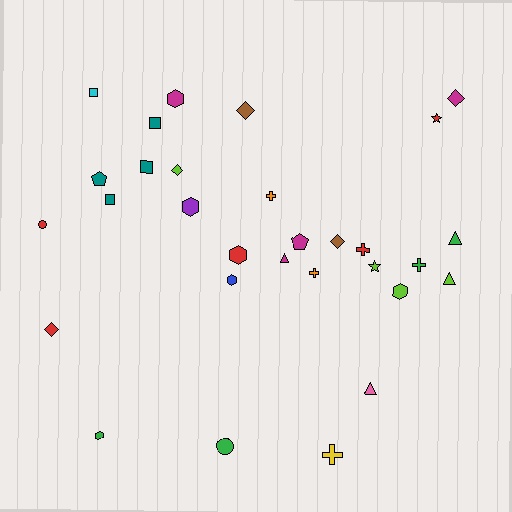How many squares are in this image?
There are 4 squares.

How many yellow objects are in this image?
There is 1 yellow object.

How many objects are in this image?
There are 30 objects.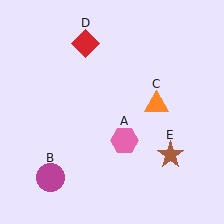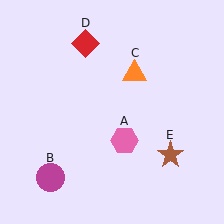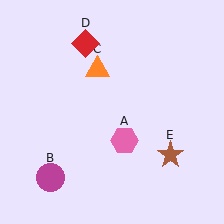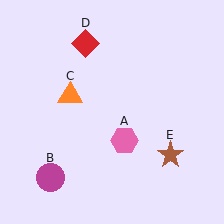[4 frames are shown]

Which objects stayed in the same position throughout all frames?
Pink hexagon (object A) and magenta circle (object B) and red diamond (object D) and brown star (object E) remained stationary.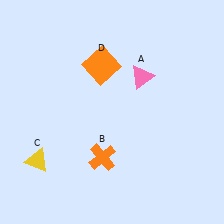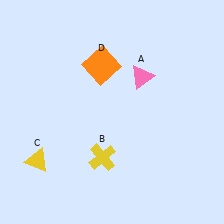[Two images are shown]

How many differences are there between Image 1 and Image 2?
There is 1 difference between the two images.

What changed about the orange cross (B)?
In Image 1, B is orange. In Image 2, it changed to yellow.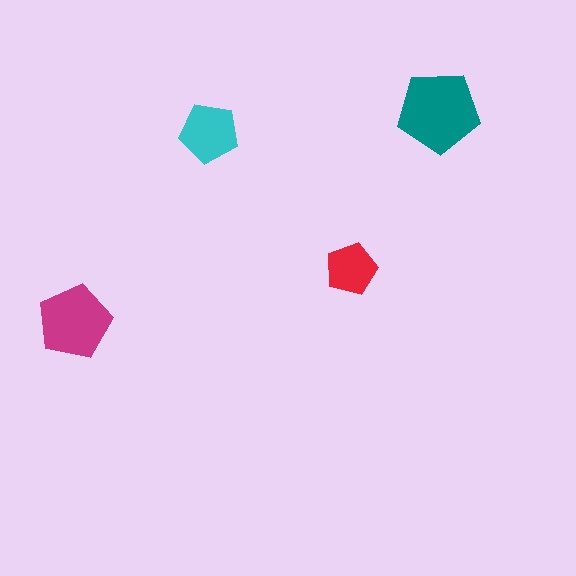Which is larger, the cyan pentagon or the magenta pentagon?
The magenta one.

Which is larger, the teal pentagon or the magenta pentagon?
The teal one.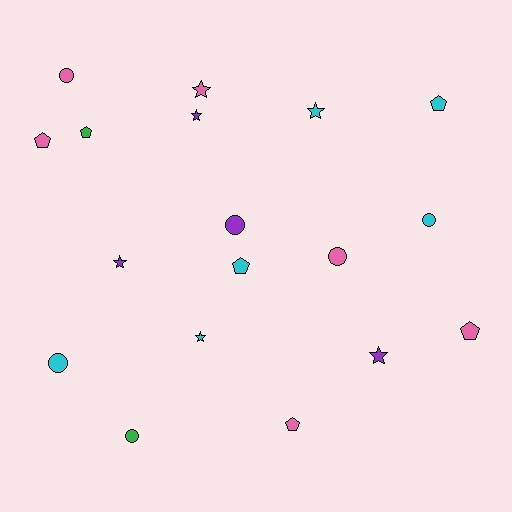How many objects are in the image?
There are 18 objects.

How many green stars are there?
There are no green stars.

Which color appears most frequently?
Cyan, with 6 objects.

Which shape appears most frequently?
Pentagon, with 6 objects.